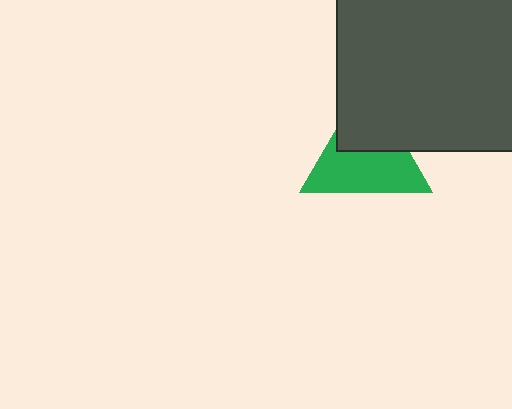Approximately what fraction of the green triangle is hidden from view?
Roughly 39% of the green triangle is hidden behind the dark gray square.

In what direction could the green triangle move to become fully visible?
The green triangle could move down. That would shift it out from behind the dark gray square entirely.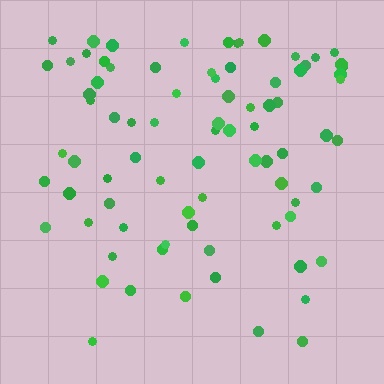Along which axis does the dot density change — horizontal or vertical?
Vertical.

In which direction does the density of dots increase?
From bottom to top, with the top side densest.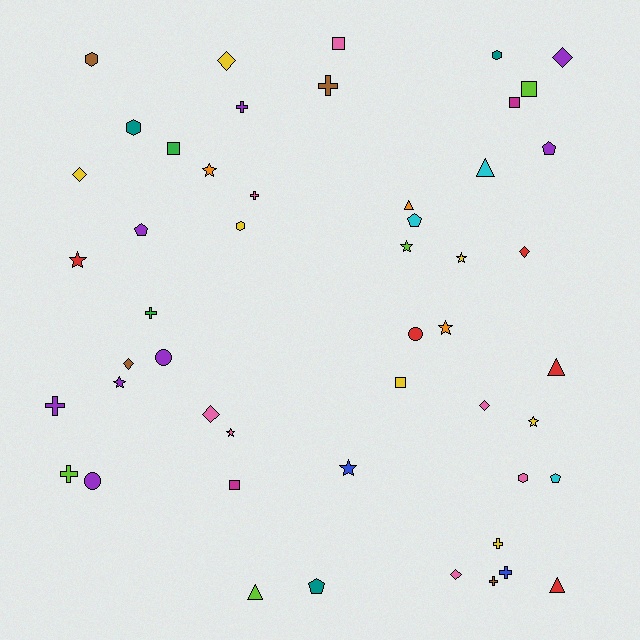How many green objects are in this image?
There are 2 green objects.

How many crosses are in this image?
There are 9 crosses.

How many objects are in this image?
There are 50 objects.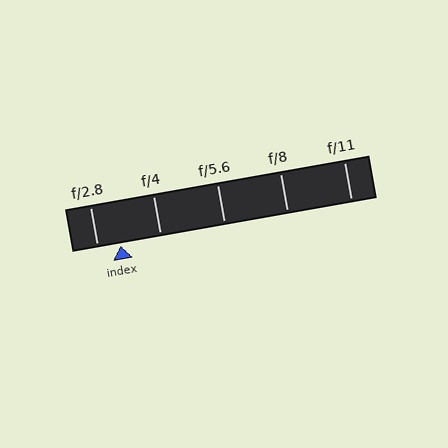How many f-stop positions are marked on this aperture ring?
There are 5 f-stop positions marked.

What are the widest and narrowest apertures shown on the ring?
The widest aperture shown is f/2.8 and the narrowest is f/11.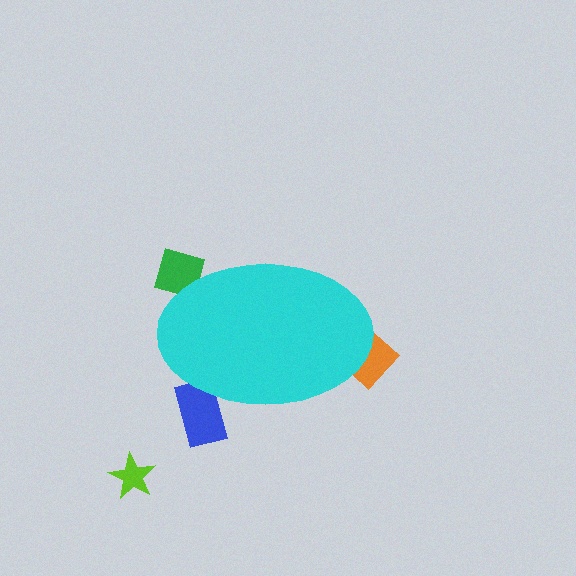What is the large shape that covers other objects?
A cyan ellipse.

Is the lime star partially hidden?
No, the lime star is fully visible.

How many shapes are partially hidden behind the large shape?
3 shapes are partially hidden.